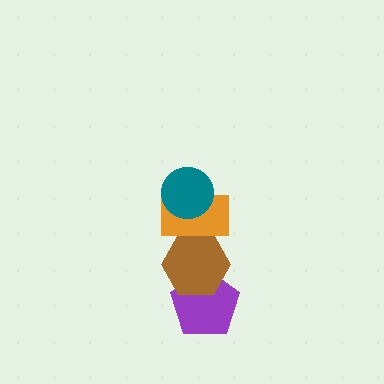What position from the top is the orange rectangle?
The orange rectangle is 2nd from the top.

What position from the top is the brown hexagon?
The brown hexagon is 3rd from the top.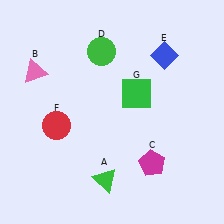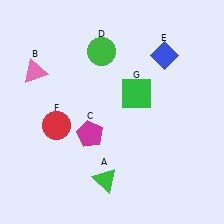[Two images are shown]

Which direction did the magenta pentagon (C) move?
The magenta pentagon (C) moved left.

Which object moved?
The magenta pentagon (C) moved left.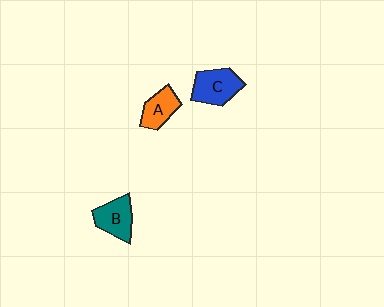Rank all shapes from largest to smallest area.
From largest to smallest: C (blue), B (teal), A (orange).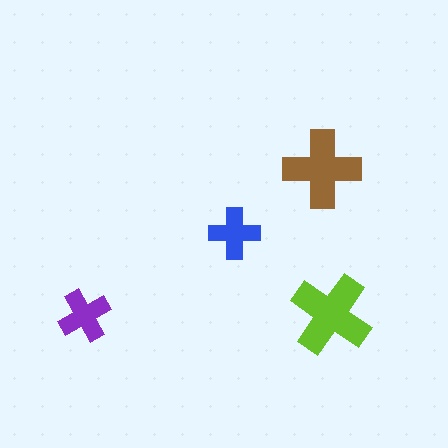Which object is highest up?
The brown cross is topmost.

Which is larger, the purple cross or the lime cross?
The lime one.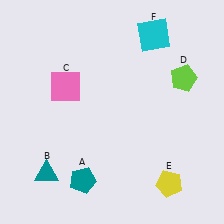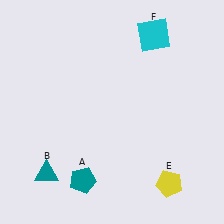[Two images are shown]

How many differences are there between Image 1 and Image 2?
There are 2 differences between the two images.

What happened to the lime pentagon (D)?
The lime pentagon (D) was removed in Image 2. It was in the top-right area of Image 1.